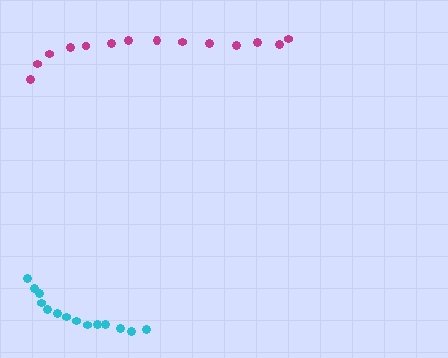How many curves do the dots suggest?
There are 2 distinct paths.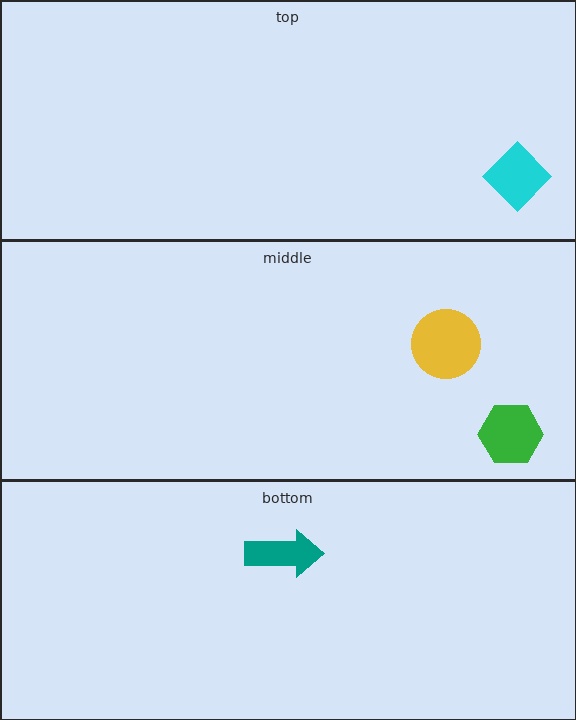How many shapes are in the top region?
1.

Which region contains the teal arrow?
The bottom region.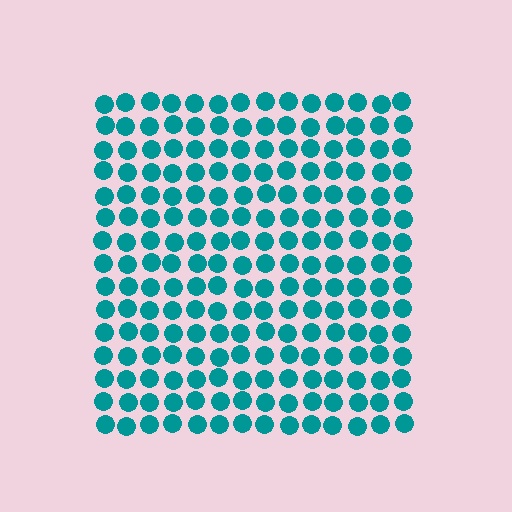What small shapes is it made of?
It is made of small circles.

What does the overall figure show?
The overall figure shows a square.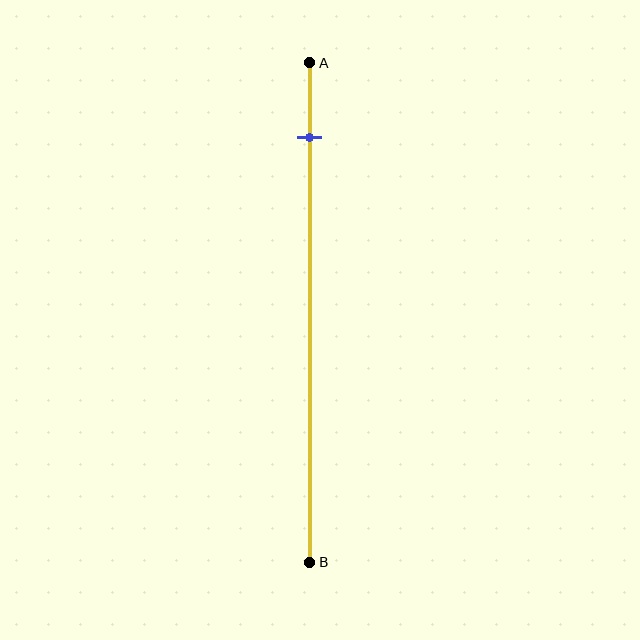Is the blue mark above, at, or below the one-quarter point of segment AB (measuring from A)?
The blue mark is above the one-quarter point of segment AB.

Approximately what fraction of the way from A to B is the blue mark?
The blue mark is approximately 15% of the way from A to B.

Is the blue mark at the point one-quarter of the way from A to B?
No, the mark is at about 15% from A, not at the 25% one-quarter point.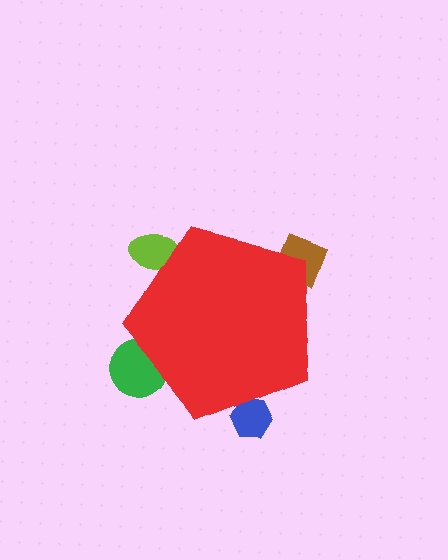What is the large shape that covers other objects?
A red pentagon.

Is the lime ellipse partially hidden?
Yes, the lime ellipse is partially hidden behind the red pentagon.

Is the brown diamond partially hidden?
Yes, the brown diamond is partially hidden behind the red pentagon.